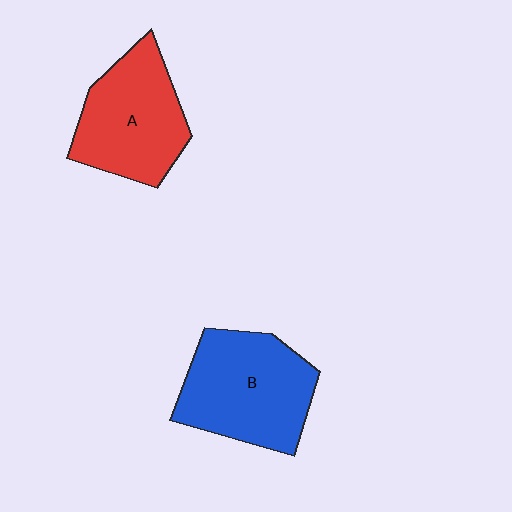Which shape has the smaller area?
Shape A (red).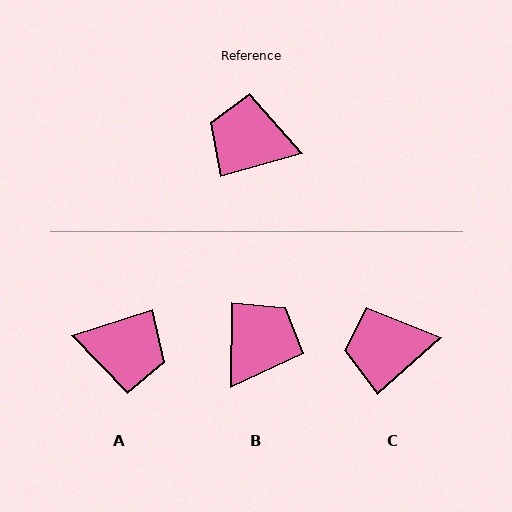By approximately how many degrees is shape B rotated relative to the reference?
Approximately 106 degrees clockwise.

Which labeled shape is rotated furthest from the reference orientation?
A, about 178 degrees away.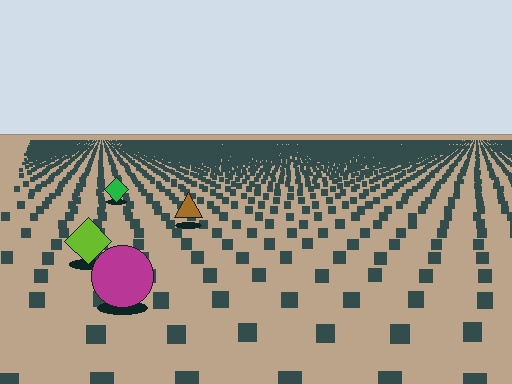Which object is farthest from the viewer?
The green diamond is farthest from the viewer. It appears smaller and the ground texture around it is denser.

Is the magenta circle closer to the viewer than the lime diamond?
Yes. The magenta circle is closer — you can tell from the texture gradient: the ground texture is coarser near it.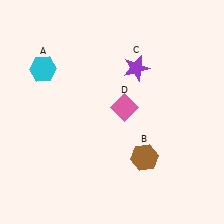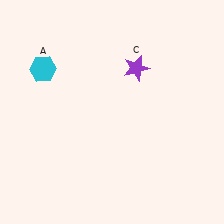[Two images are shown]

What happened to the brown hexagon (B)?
The brown hexagon (B) was removed in Image 2. It was in the bottom-right area of Image 1.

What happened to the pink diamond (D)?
The pink diamond (D) was removed in Image 2. It was in the top-right area of Image 1.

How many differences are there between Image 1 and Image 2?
There are 2 differences between the two images.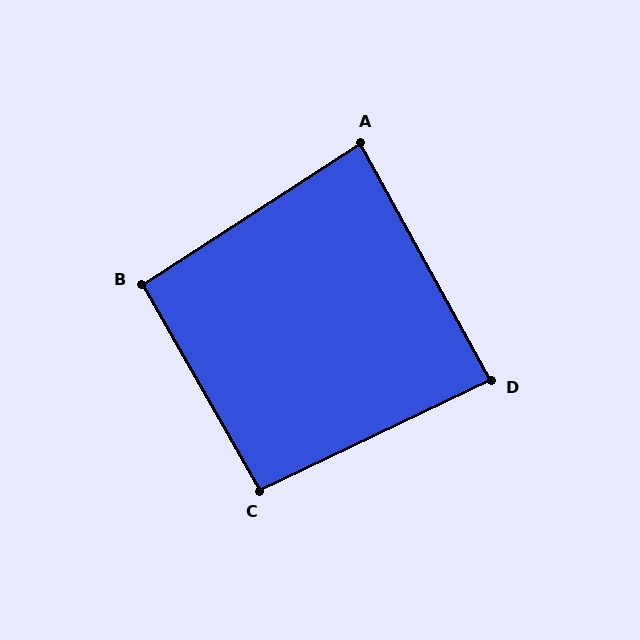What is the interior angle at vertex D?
Approximately 87 degrees (approximately right).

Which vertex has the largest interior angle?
C, at approximately 94 degrees.